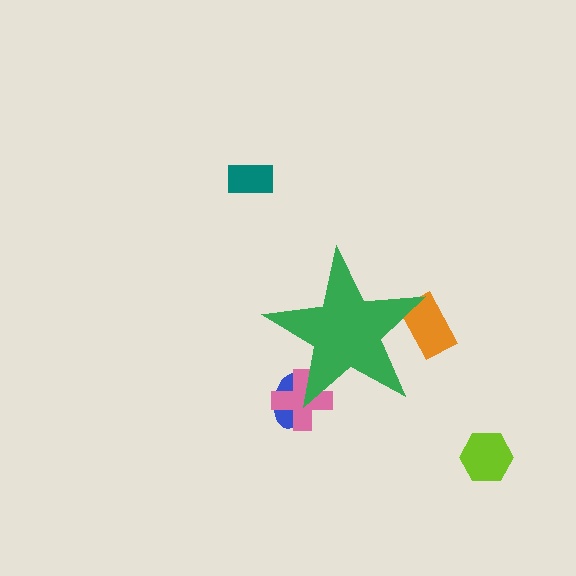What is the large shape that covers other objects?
A green star.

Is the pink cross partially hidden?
Yes, the pink cross is partially hidden behind the green star.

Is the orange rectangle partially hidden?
Yes, the orange rectangle is partially hidden behind the green star.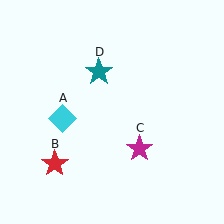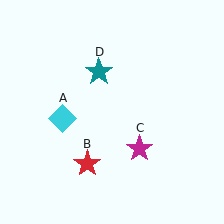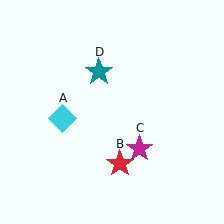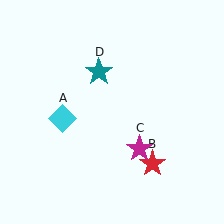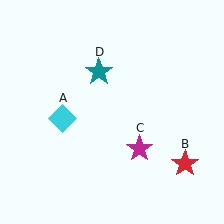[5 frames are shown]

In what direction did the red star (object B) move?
The red star (object B) moved right.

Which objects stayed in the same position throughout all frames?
Cyan diamond (object A) and magenta star (object C) and teal star (object D) remained stationary.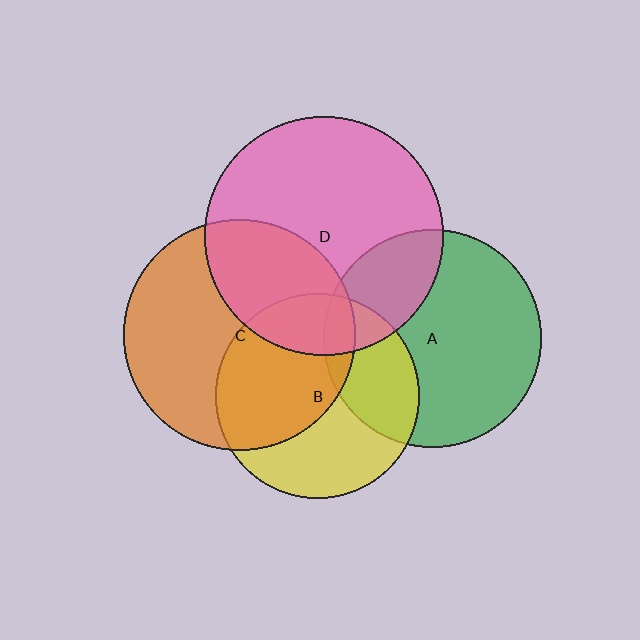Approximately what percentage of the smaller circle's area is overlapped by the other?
Approximately 25%.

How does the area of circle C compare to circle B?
Approximately 1.3 times.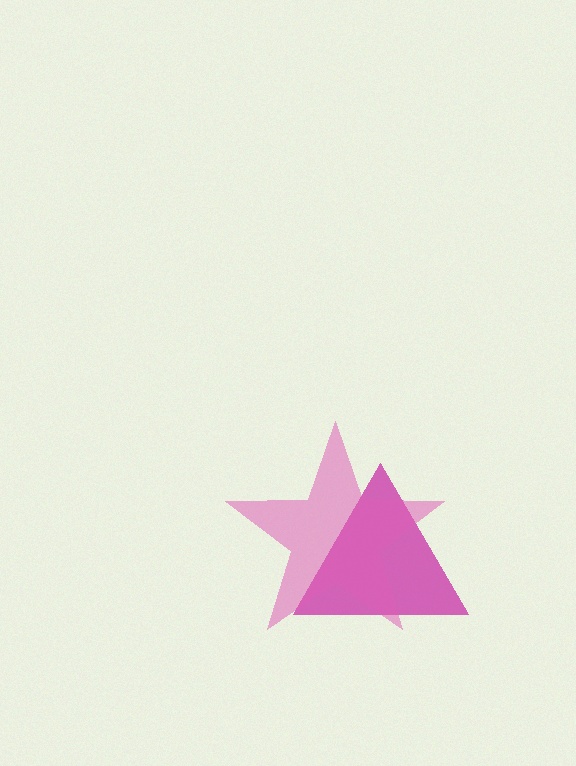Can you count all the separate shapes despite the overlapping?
Yes, there are 2 separate shapes.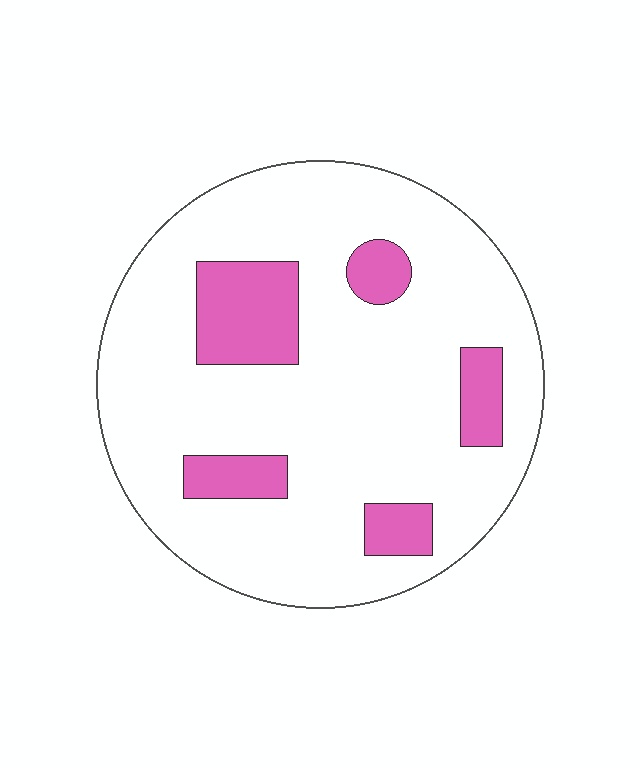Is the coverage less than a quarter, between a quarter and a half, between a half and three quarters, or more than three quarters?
Less than a quarter.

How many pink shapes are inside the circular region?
5.